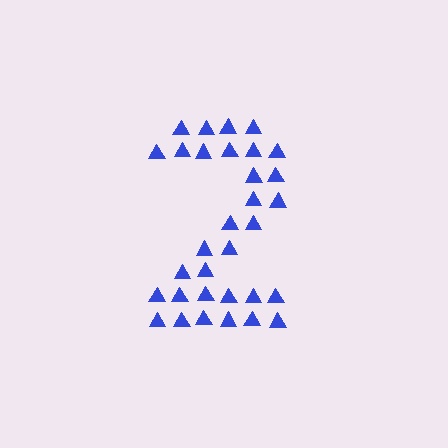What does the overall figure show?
The overall figure shows the digit 2.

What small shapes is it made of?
It is made of small triangles.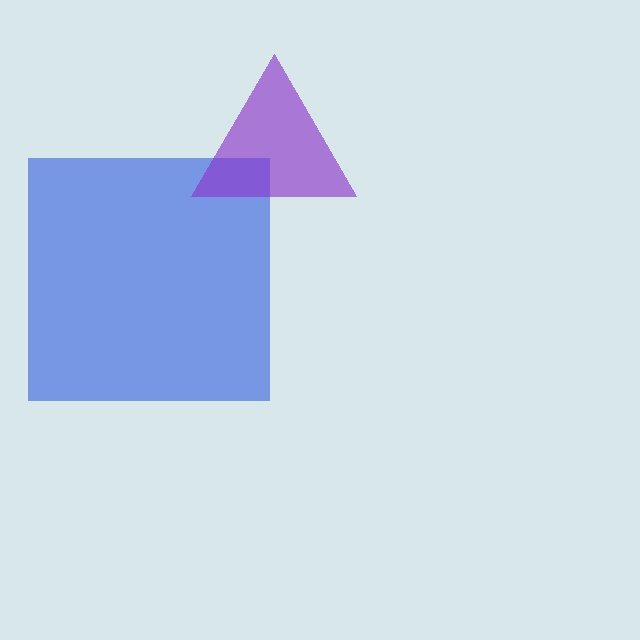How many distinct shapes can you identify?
There are 2 distinct shapes: a blue square, a purple triangle.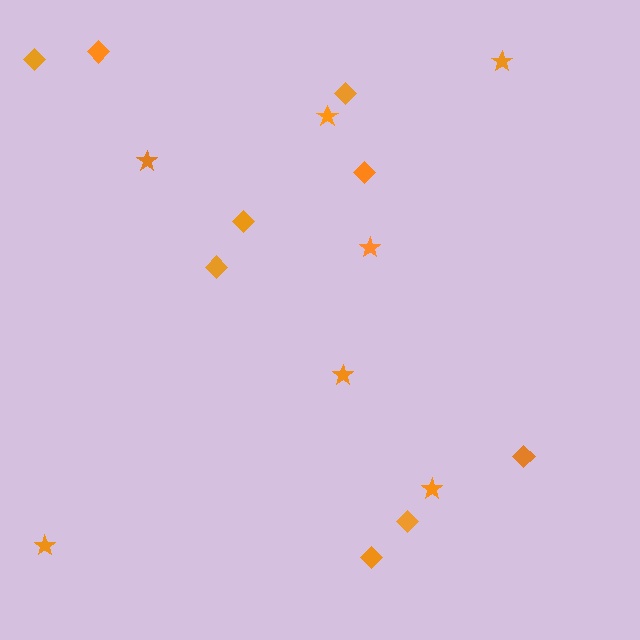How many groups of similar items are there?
There are 2 groups: one group of stars (7) and one group of diamonds (9).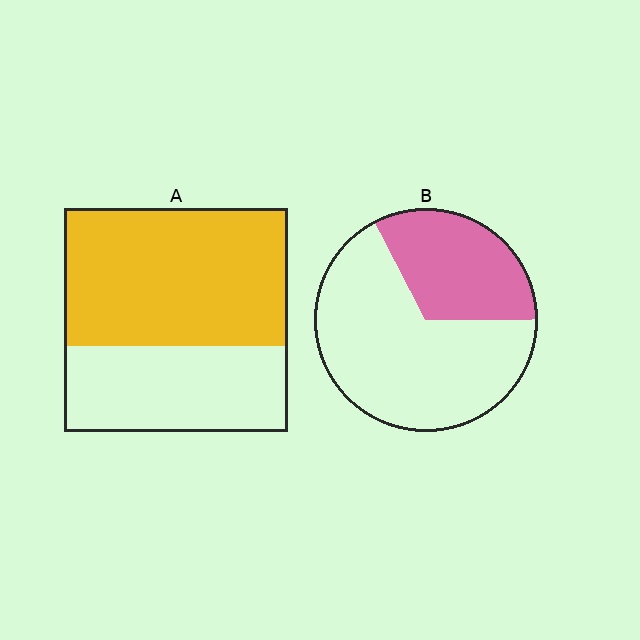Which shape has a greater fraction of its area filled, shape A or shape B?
Shape A.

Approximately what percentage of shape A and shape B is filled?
A is approximately 60% and B is approximately 35%.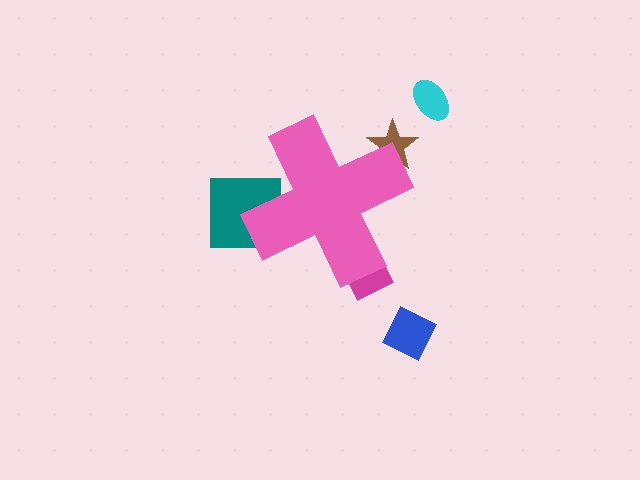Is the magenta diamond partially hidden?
Yes, the magenta diamond is partially hidden behind the pink cross.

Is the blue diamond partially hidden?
No, the blue diamond is fully visible.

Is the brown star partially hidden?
Yes, the brown star is partially hidden behind the pink cross.